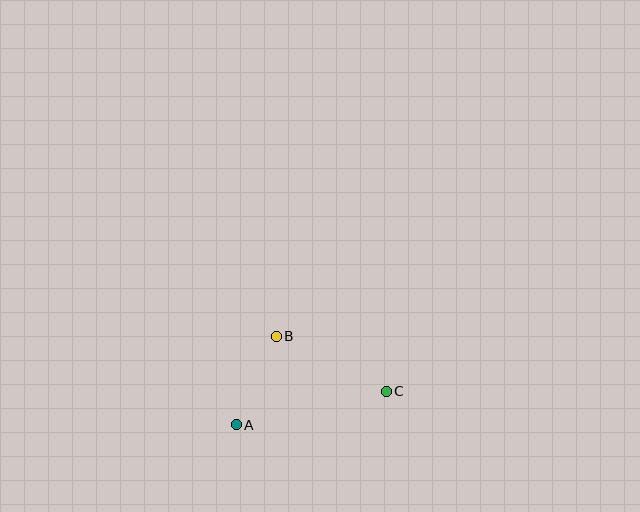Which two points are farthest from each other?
Points A and C are farthest from each other.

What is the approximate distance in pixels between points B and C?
The distance between B and C is approximately 123 pixels.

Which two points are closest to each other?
Points A and B are closest to each other.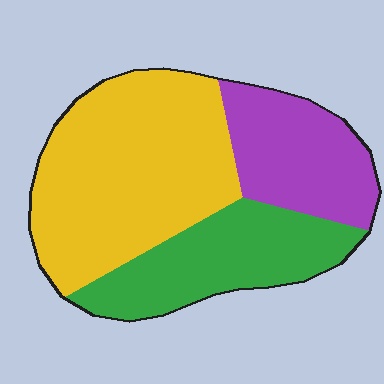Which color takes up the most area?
Yellow, at roughly 50%.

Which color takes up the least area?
Purple, at roughly 25%.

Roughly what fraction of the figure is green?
Green covers roughly 25% of the figure.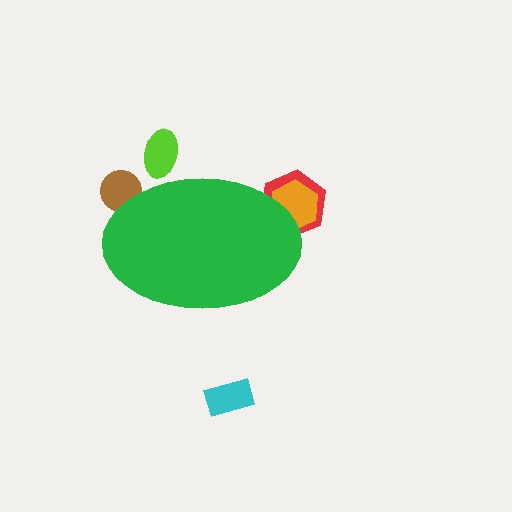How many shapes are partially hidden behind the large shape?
4 shapes are partially hidden.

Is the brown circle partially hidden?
Yes, the brown circle is partially hidden behind the green ellipse.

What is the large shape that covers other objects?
A green ellipse.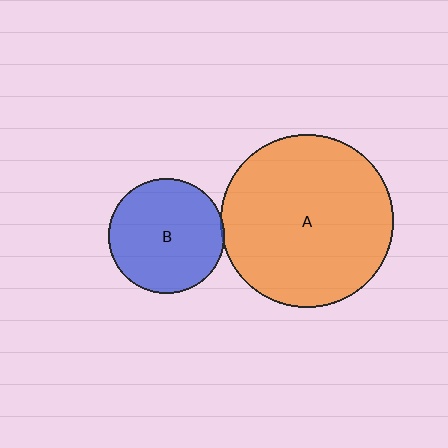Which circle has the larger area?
Circle A (orange).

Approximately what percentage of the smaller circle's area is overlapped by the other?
Approximately 5%.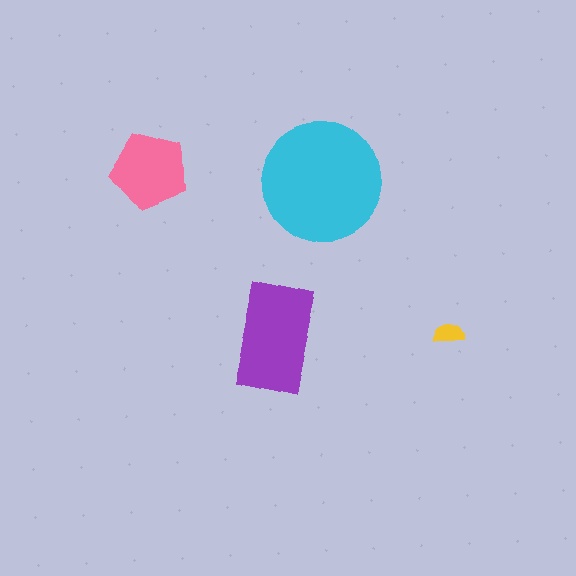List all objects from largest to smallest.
The cyan circle, the purple rectangle, the pink pentagon, the yellow semicircle.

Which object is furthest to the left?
The pink pentagon is leftmost.